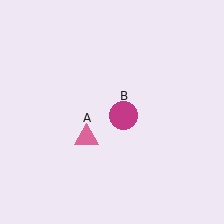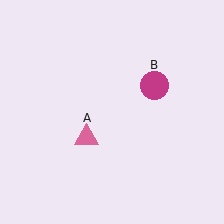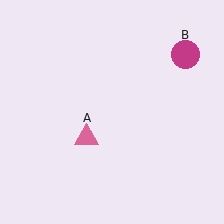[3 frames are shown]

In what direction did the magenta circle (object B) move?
The magenta circle (object B) moved up and to the right.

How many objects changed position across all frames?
1 object changed position: magenta circle (object B).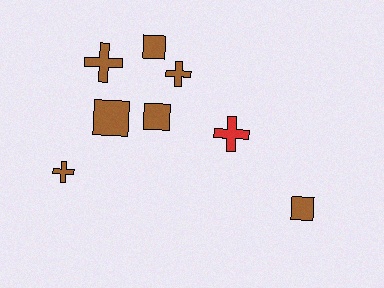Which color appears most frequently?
Brown, with 7 objects.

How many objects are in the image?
There are 8 objects.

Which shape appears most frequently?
Square, with 4 objects.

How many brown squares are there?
There are 4 brown squares.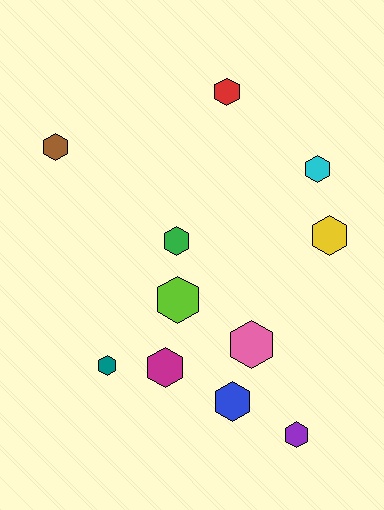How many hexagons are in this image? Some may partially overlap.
There are 11 hexagons.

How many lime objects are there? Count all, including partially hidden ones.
There is 1 lime object.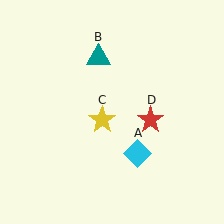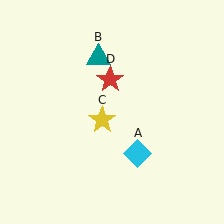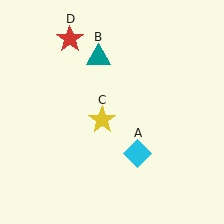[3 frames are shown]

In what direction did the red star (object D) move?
The red star (object D) moved up and to the left.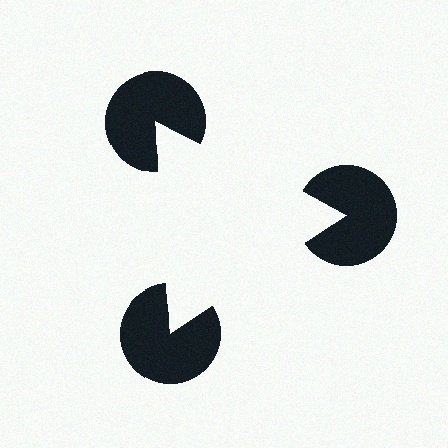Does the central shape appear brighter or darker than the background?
It typically appears slightly brighter than the background, even though no actual brightness change is drawn.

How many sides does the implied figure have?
3 sides.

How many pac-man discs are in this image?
There are 3 — one at each vertex of the illusory triangle.